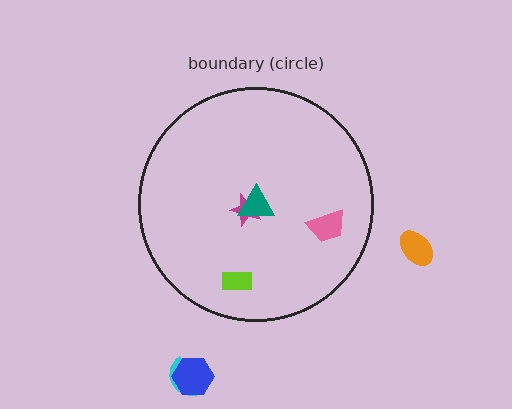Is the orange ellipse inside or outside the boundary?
Outside.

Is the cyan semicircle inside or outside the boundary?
Outside.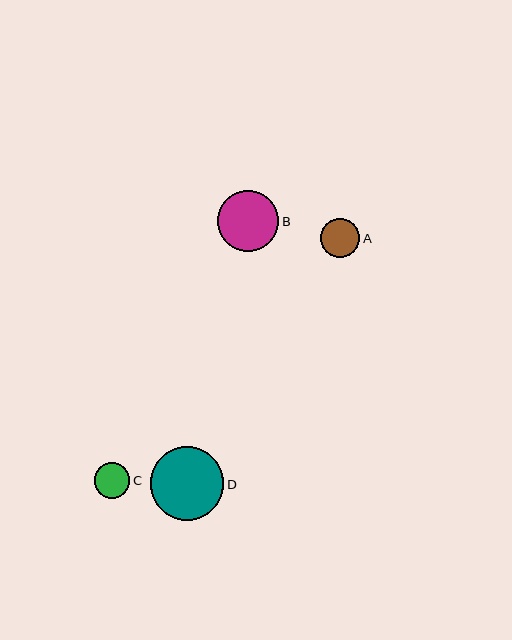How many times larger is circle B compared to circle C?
Circle B is approximately 1.7 times the size of circle C.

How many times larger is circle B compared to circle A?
Circle B is approximately 1.6 times the size of circle A.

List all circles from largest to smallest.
From largest to smallest: D, B, A, C.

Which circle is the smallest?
Circle C is the smallest with a size of approximately 36 pixels.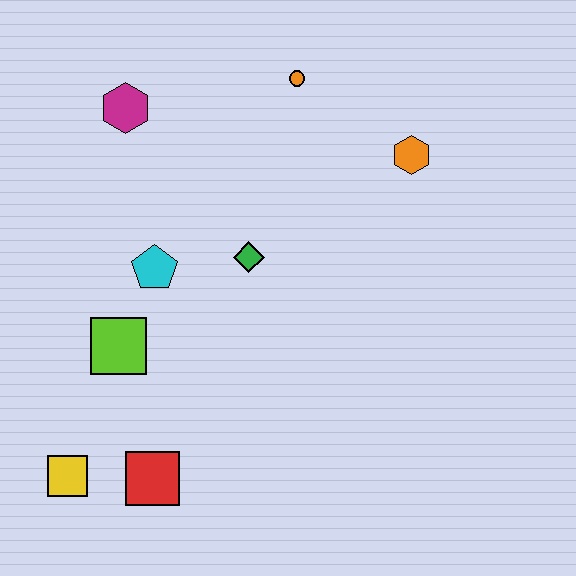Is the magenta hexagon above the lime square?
Yes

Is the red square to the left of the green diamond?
Yes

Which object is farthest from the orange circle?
The yellow square is farthest from the orange circle.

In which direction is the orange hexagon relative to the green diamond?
The orange hexagon is to the right of the green diamond.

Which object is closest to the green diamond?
The cyan pentagon is closest to the green diamond.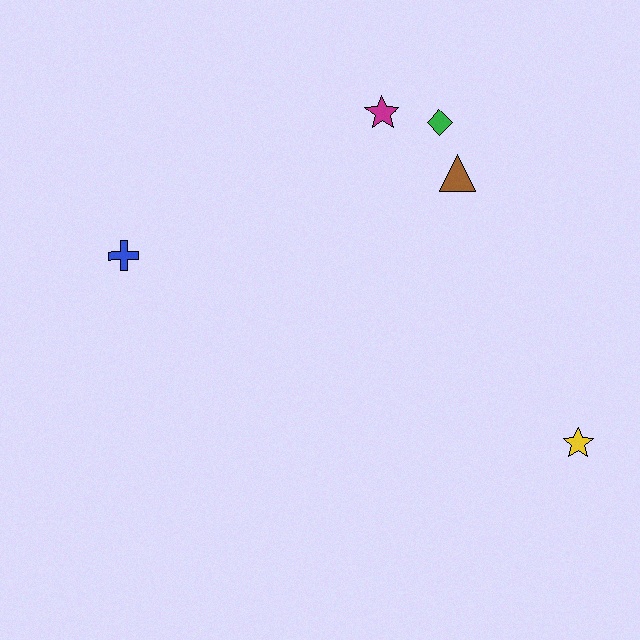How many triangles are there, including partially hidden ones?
There is 1 triangle.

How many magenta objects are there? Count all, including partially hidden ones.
There is 1 magenta object.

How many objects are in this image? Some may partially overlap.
There are 5 objects.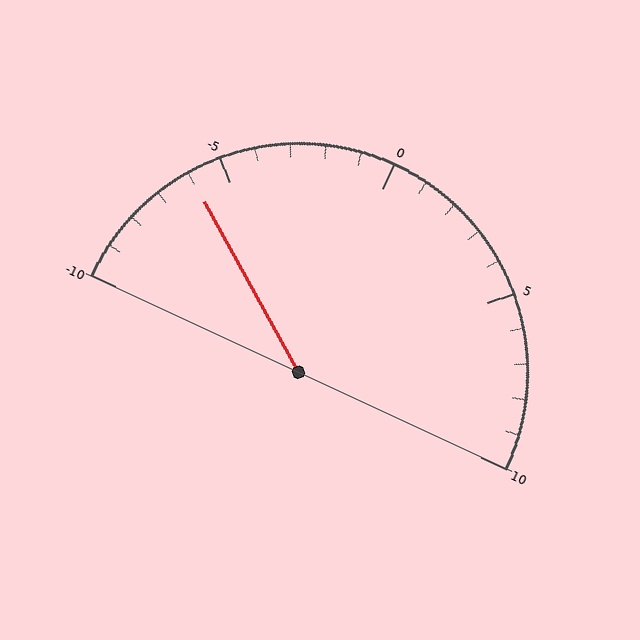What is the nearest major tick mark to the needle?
The nearest major tick mark is -5.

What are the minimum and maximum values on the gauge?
The gauge ranges from -10 to 10.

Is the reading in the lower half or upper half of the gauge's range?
The reading is in the lower half of the range (-10 to 10).